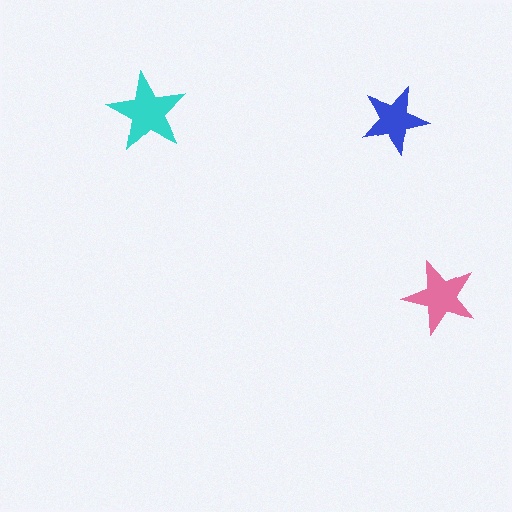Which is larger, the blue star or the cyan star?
The cyan one.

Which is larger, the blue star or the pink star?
The pink one.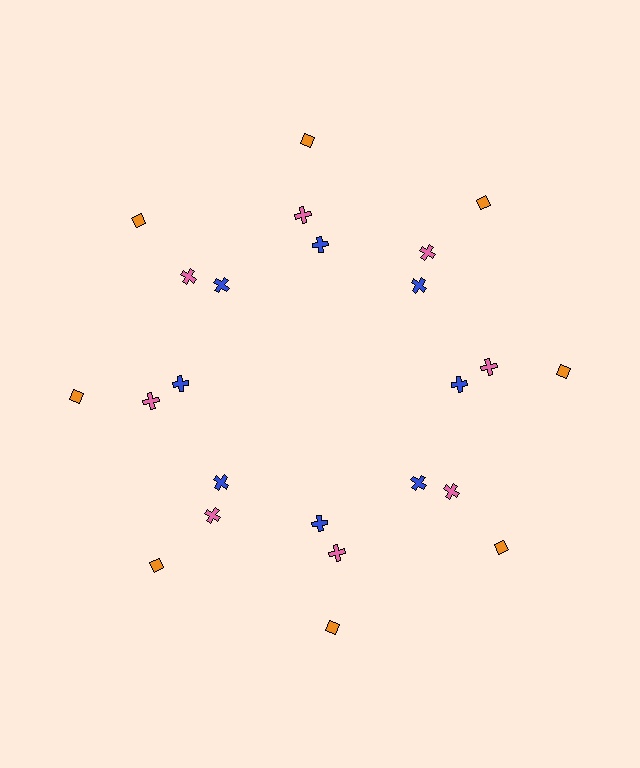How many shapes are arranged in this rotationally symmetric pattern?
There are 24 shapes, arranged in 8 groups of 3.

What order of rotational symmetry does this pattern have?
This pattern has 8-fold rotational symmetry.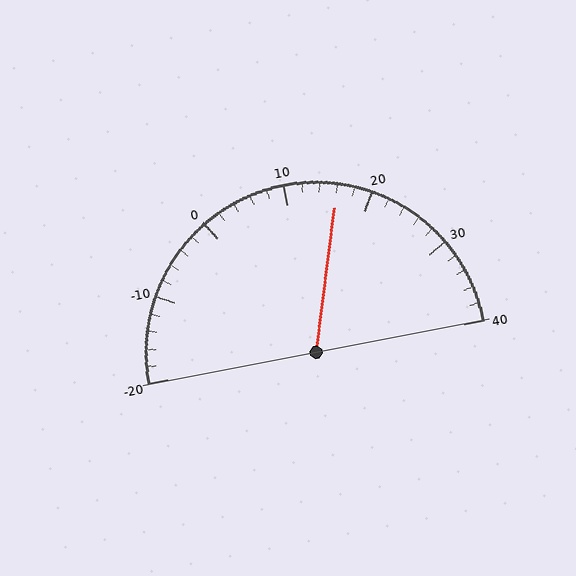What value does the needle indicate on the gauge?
The needle indicates approximately 16.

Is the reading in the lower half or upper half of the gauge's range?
The reading is in the upper half of the range (-20 to 40).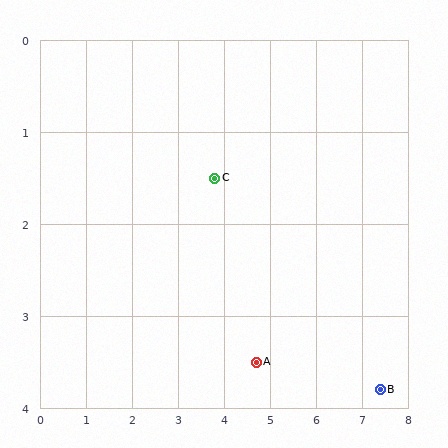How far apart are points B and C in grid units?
Points B and C are about 4.3 grid units apart.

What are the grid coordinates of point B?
Point B is at approximately (7.4, 3.8).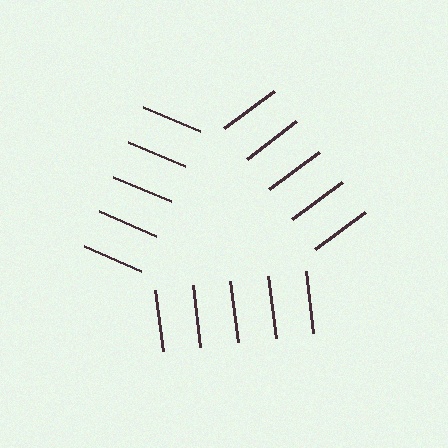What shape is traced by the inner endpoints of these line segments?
An illusory triangle — the line segments terminate on its edges but no continuous stroke is drawn.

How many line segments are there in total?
15 — 5 along each of the 3 edges.